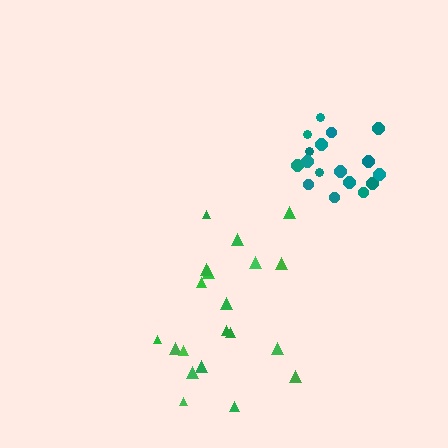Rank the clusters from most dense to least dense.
teal, green.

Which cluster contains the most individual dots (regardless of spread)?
Green (20).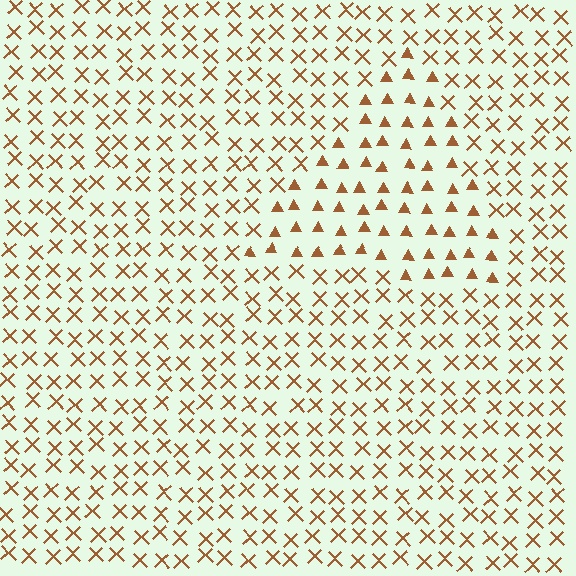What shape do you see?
I see a triangle.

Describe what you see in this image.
The image is filled with small brown elements arranged in a uniform grid. A triangle-shaped region contains triangles, while the surrounding area contains X marks. The boundary is defined purely by the change in element shape.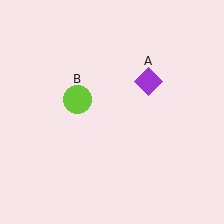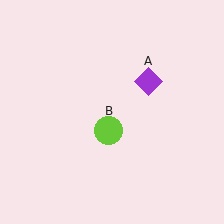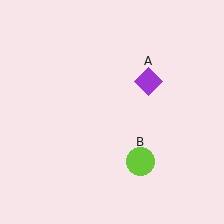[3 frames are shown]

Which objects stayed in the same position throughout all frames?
Purple diamond (object A) remained stationary.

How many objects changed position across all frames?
1 object changed position: lime circle (object B).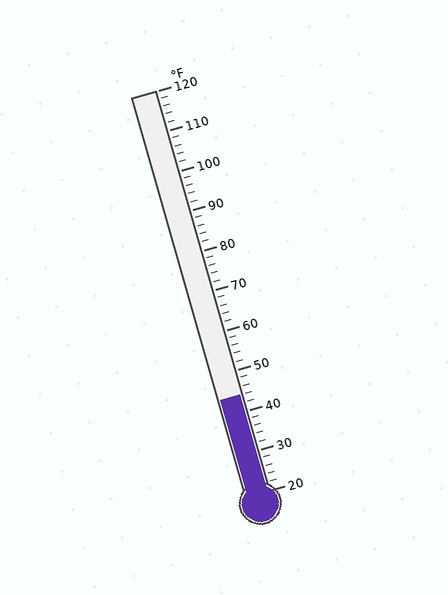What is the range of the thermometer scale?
The thermometer scale ranges from 20°F to 120°F.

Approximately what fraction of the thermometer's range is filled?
The thermometer is filled to approximately 25% of its range.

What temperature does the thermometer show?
The thermometer shows approximately 44°F.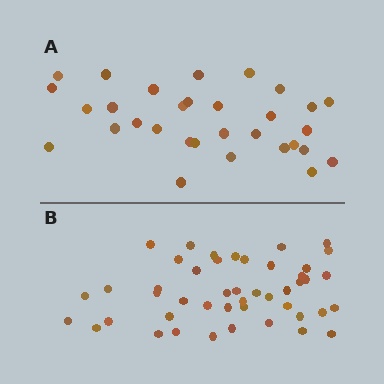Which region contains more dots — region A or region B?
Region B (the bottom region) has more dots.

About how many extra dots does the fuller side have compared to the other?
Region B has approximately 15 more dots than region A.